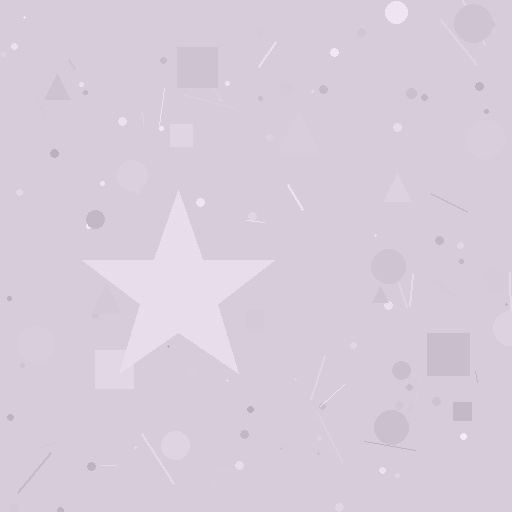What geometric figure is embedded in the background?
A star is embedded in the background.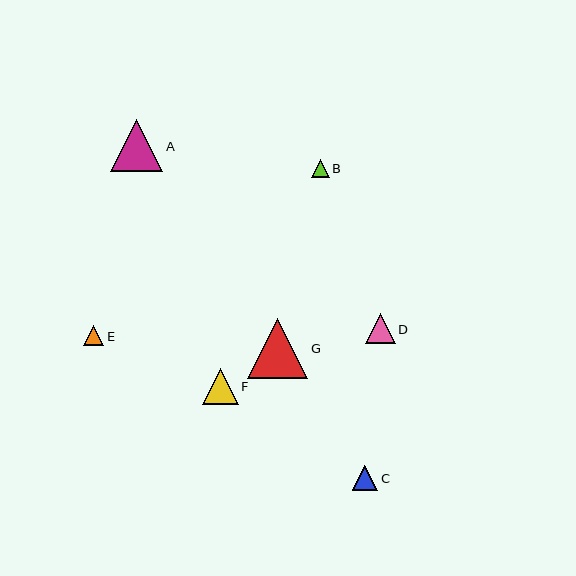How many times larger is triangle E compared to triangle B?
Triangle E is approximately 1.2 times the size of triangle B.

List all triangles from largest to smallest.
From largest to smallest: G, A, F, D, C, E, B.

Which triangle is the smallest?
Triangle B is the smallest with a size of approximately 17 pixels.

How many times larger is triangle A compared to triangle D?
Triangle A is approximately 1.7 times the size of triangle D.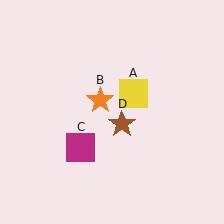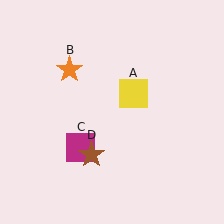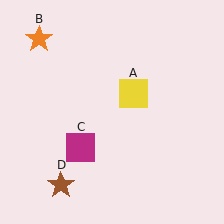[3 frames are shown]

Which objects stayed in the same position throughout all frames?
Yellow square (object A) and magenta square (object C) remained stationary.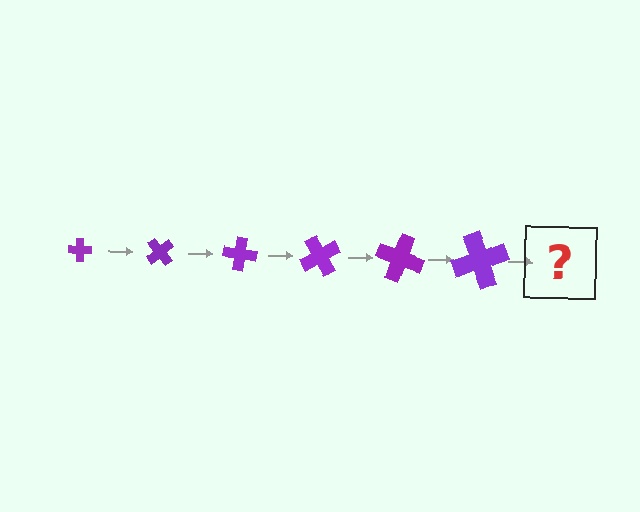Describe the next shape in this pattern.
It should be a cross, larger than the previous one and rotated 300 degrees from the start.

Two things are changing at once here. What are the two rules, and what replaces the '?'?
The two rules are that the cross grows larger each step and it rotates 50 degrees each step. The '?' should be a cross, larger than the previous one and rotated 300 degrees from the start.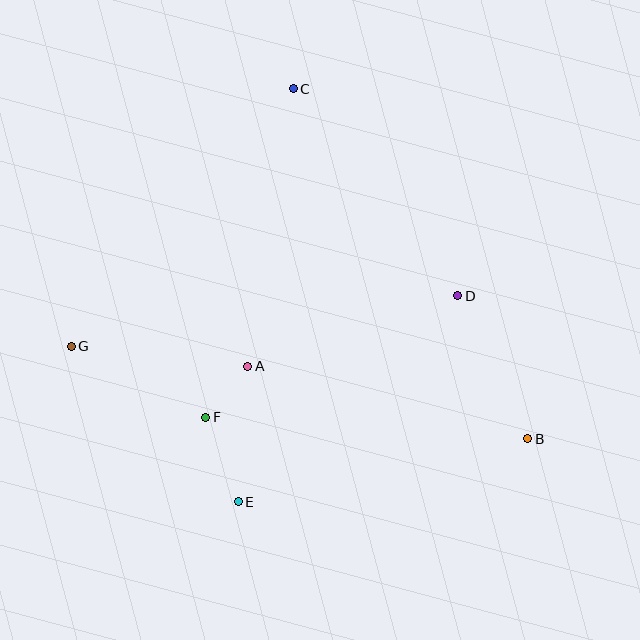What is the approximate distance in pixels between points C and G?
The distance between C and G is approximately 340 pixels.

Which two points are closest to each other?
Points A and F are closest to each other.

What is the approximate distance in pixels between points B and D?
The distance between B and D is approximately 159 pixels.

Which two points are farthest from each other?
Points B and G are farthest from each other.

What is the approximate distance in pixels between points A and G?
The distance between A and G is approximately 178 pixels.